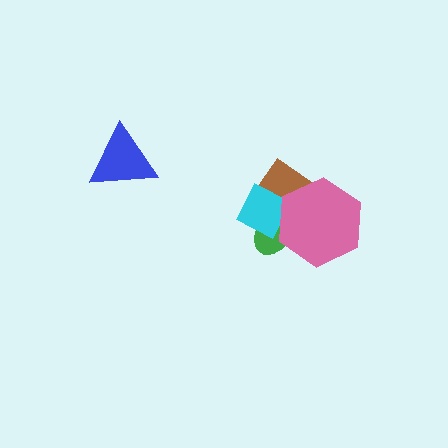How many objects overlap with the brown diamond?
3 objects overlap with the brown diamond.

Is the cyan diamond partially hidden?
Yes, it is partially covered by another shape.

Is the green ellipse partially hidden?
Yes, it is partially covered by another shape.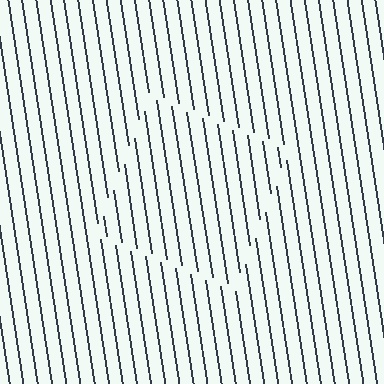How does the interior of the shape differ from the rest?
The interior of the shape contains the same grating, shifted by half a period — the contour is defined by the phase discontinuity where line-ends from the inner and outer gratings abut.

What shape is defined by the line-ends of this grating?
An illusory square. The interior of the shape contains the same grating, shifted by half a period — the contour is defined by the phase discontinuity where line-ends from the inner and outer gratings abut.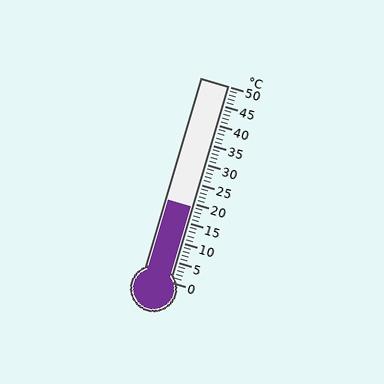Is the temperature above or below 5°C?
The temperature is above 5°C.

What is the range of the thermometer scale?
The thermometer scale ranges from 0°C to 50°C.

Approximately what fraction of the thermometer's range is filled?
The thermometer is filled to approximately 40% of its range.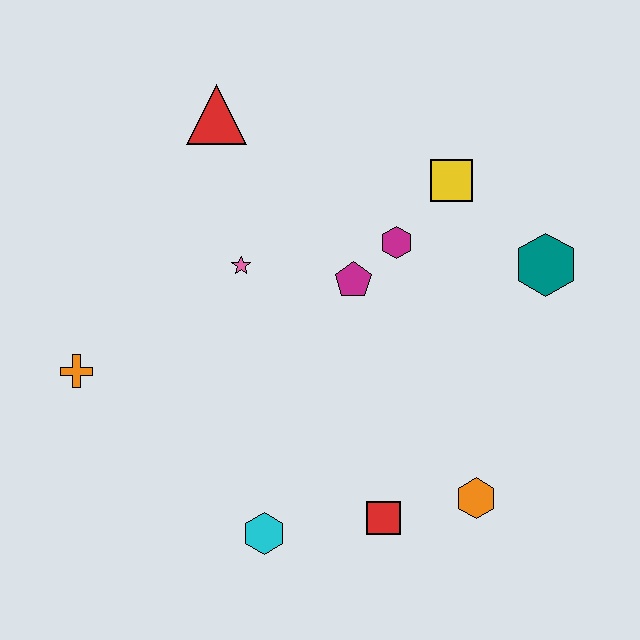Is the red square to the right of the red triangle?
Yes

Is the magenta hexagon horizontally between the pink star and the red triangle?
No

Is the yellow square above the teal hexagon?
Yes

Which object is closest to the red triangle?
The pink star is closest to the red triangle.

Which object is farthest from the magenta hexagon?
The orange cross is farthest from the magenta hexagon.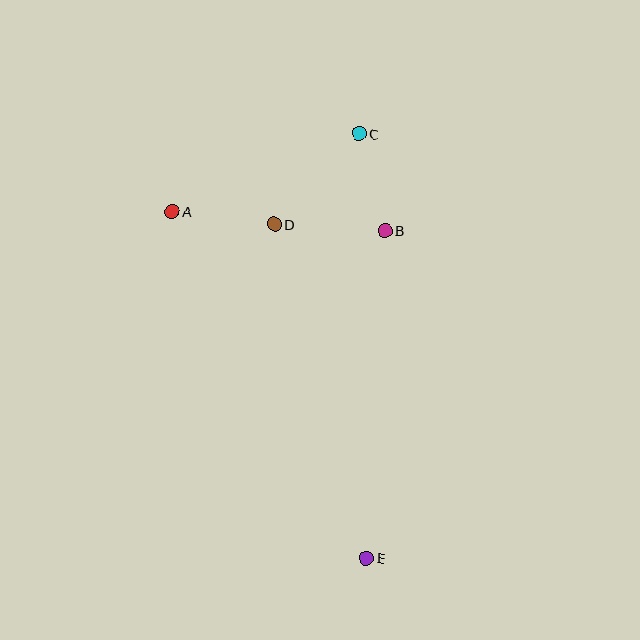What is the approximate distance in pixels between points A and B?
The distance between A and B is approximately 214 pixels.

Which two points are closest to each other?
Points B and C are closest to each other.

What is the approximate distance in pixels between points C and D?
The distance between C and D is approximately 125 pixels.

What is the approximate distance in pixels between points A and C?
The distance between A and C is approximately 203 pixels.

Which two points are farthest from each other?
Points C and E are farthest from each other.